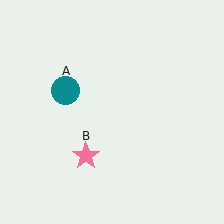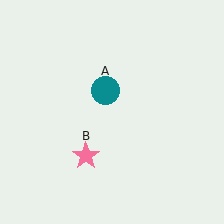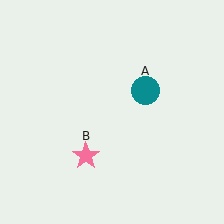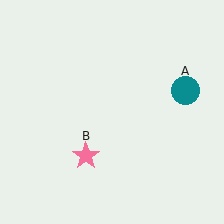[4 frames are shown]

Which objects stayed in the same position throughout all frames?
Pink star (object B) remained stationary.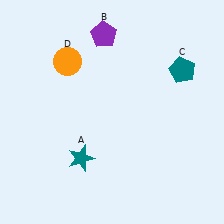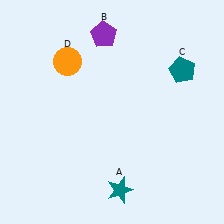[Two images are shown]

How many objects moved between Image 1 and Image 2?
1 object moved between the two images.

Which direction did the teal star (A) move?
The teal star (A) moved right.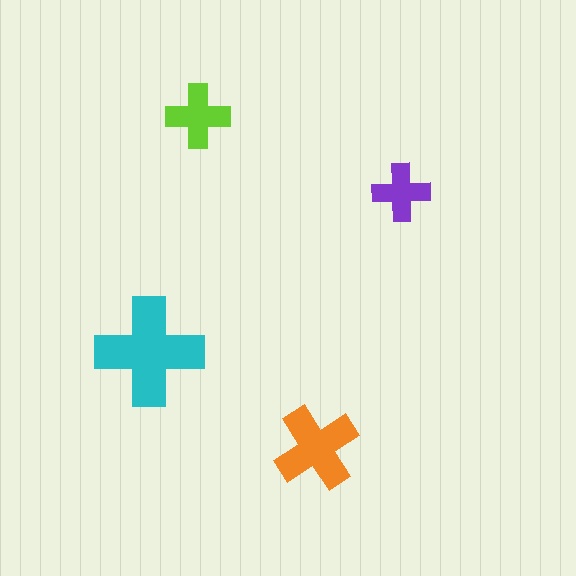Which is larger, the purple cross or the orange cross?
The orange one.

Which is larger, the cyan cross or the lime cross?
The cyan one.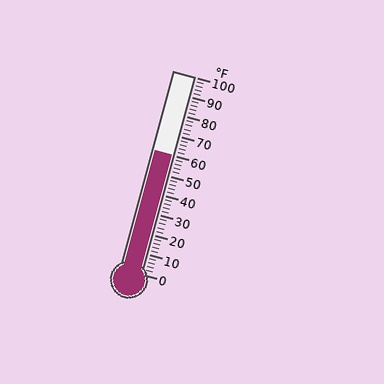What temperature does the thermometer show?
The thermometer shows approximately 60°F.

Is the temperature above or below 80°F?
The temperature is below 80°F.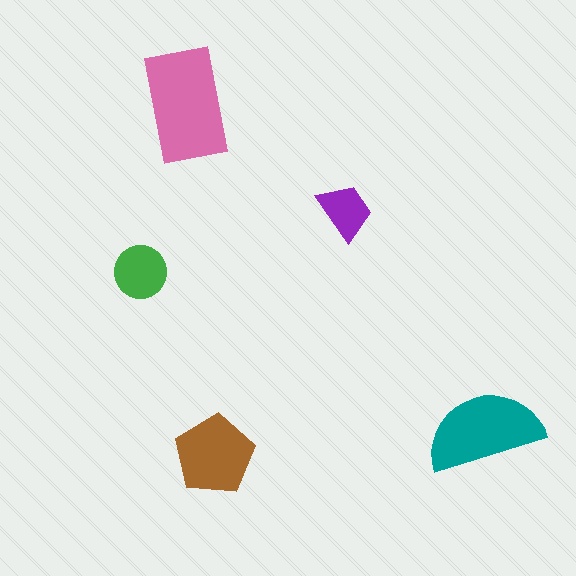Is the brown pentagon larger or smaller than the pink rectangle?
Smaller.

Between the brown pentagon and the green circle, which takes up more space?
The brown pentagon.